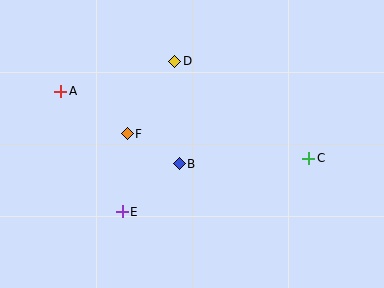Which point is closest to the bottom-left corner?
Point E is closest to the bottom-left corner.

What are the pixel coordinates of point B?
Point B is at (179, 164).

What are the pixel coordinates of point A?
Point A is at (61, 91).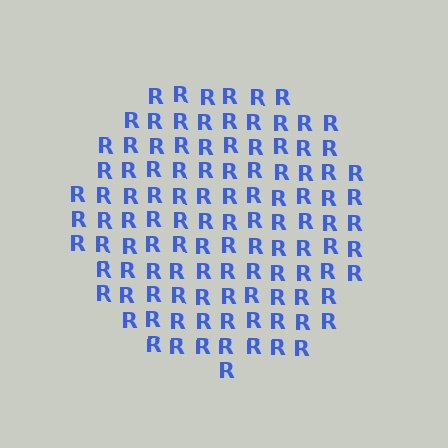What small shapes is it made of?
It is made of small letter R's.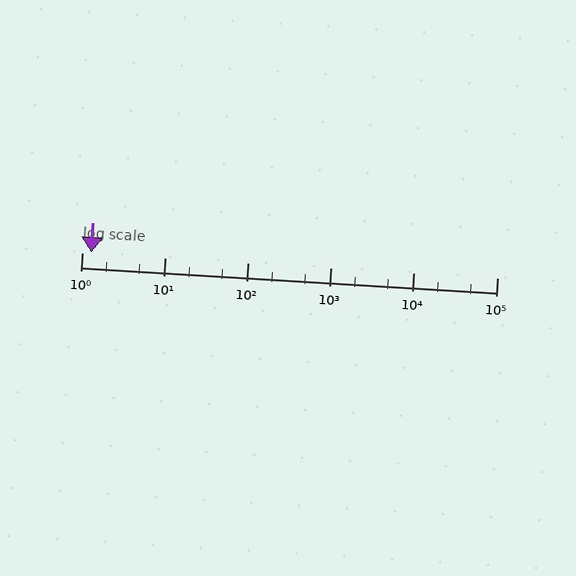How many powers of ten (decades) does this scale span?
The scale spans 5 decades, from 1 to 100000.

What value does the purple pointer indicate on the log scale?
The pointer indicates approximately 1.3.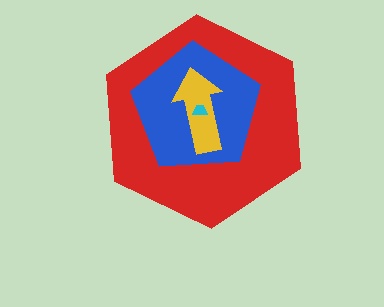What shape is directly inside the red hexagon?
The blue pentagon.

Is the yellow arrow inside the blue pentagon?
Yes.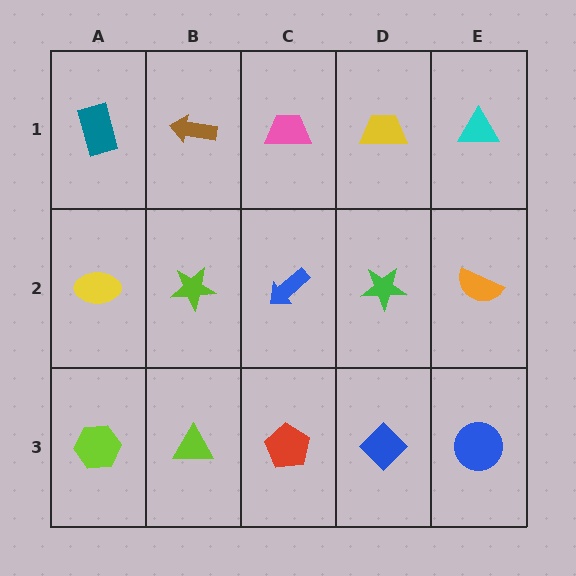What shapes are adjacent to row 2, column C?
A pink trapezoid (row 1, column C), a red pentagon (row 3, column C), a lime star (row 2, column B), a green star (row 2, column D).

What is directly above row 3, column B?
A lime star.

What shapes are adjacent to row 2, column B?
A brown arrow (row 1, column B), a lime triangle (row 3, column B), a yellow ellipse (row 2, column A), a blue arrow (row 2, column C).